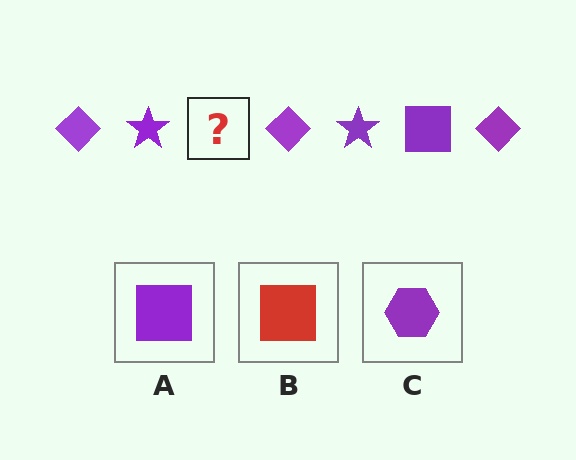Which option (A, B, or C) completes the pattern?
A.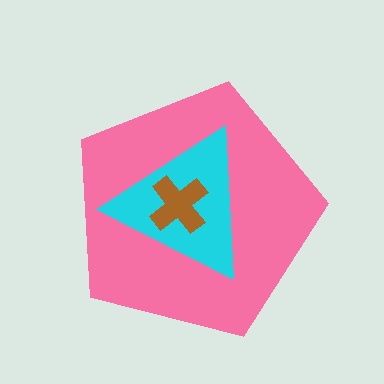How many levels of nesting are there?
3.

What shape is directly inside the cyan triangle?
The brown cross.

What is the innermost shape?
The brown cross.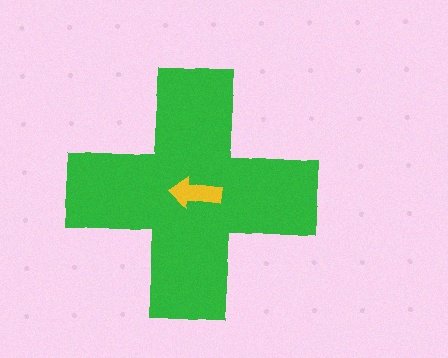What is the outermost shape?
The green cross.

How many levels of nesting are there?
2.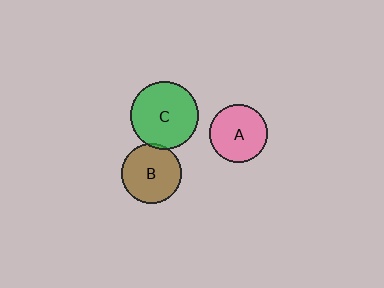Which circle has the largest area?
Circle C (green).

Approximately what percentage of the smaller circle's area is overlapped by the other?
Approximately 5%.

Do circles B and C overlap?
Yes.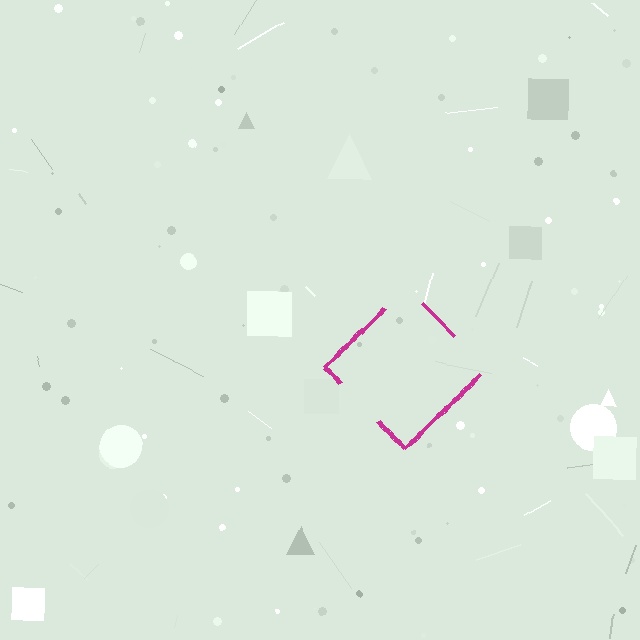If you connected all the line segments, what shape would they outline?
They would outline a diamond.